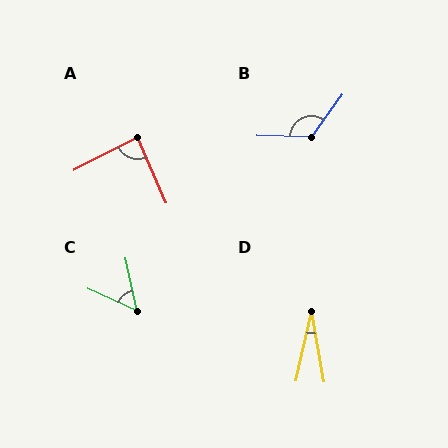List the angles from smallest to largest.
D (23°), C (54°), A (86°), B (125°).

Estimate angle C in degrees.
Approximately 54 degrees.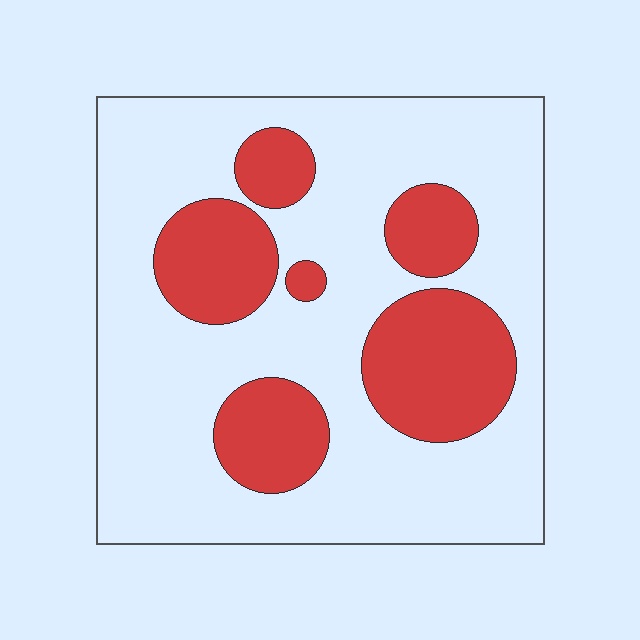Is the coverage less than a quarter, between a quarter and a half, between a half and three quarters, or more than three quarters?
Between a quarter and a half.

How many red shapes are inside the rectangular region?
6.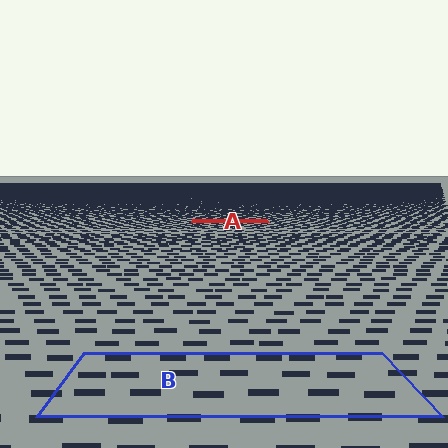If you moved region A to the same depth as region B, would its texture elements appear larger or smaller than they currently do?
They would appear larger. At a closer depth, the same texture elements are projected at a bigger on-screen size.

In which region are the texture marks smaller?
The texture marks are smaller in region A, because it is farther away.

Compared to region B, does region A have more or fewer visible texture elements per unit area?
Region A has more texture elements per unit area — they are packed more densely because it is farther away.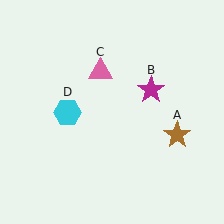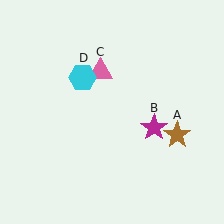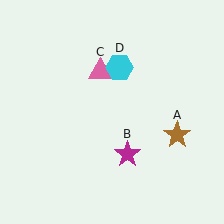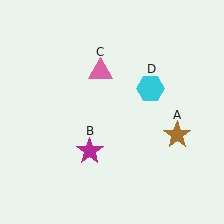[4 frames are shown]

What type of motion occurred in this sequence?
The magenta star (object B), cyan hexagon (object D) rotated clockwise around the center of the scene.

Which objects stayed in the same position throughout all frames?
Brown star (object A) and pink triangle (object C) remained stationary.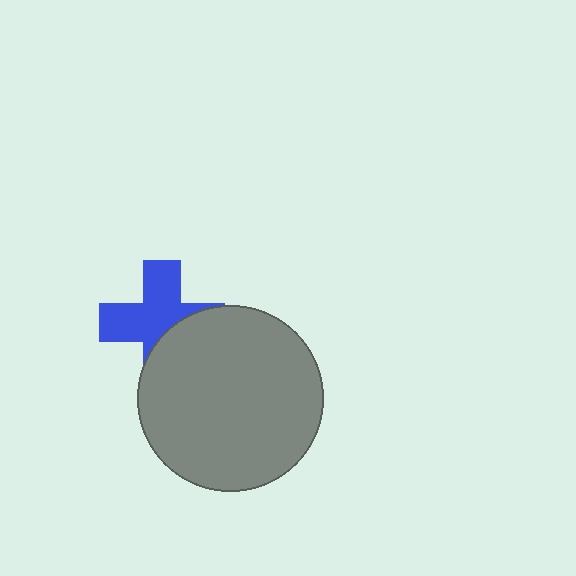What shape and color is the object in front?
The object in front is a gray circle.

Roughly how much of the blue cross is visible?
About half of it is visible (roughly 60%).